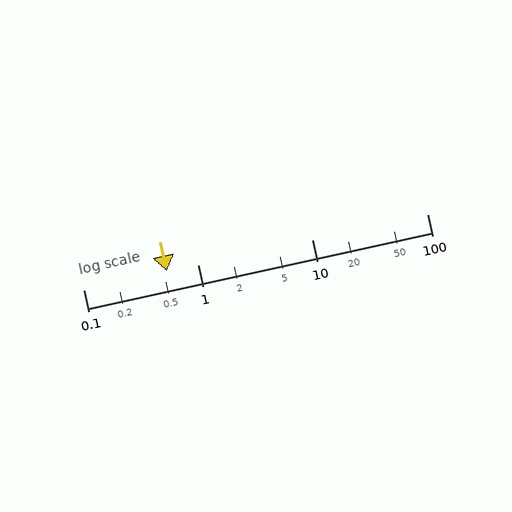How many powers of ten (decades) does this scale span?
The scale spans 3 decades, from 0.1 to 100.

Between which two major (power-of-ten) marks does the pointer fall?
The pointer is between 0.1 and 1.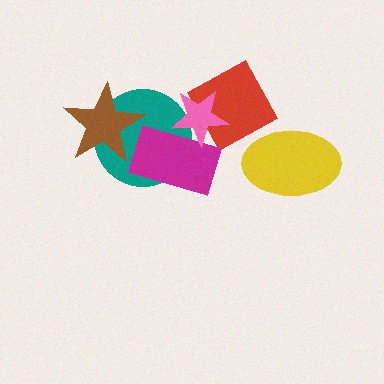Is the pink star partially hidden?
No, no other shape covers it.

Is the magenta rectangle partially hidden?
Yes, it is partially covered by another shape.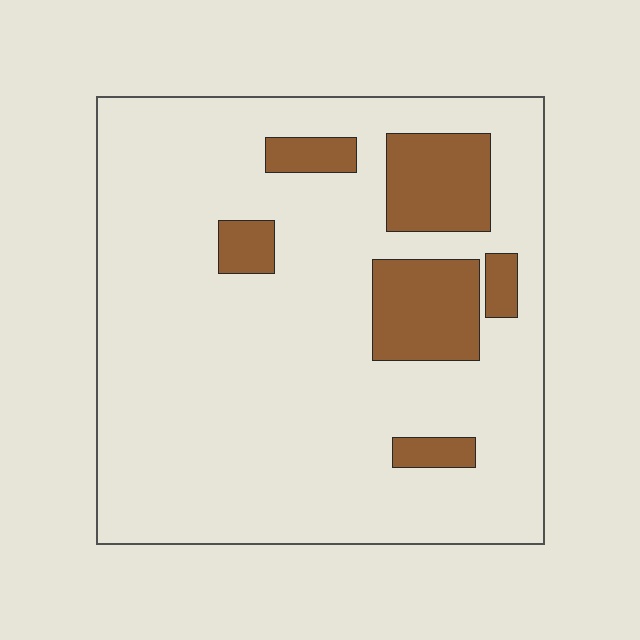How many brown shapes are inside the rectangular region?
6.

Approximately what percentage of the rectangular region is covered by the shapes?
Approximately 15%.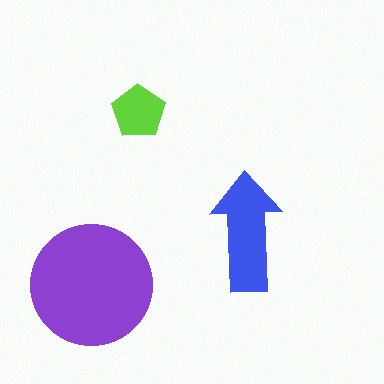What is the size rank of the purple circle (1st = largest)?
1st.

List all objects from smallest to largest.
The lime pentagon, the blue arrow, the purple circle.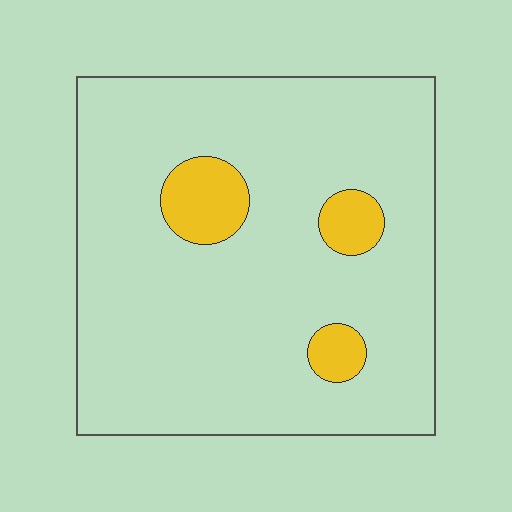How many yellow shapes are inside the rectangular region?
3.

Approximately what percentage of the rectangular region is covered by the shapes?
Approximately 10%.